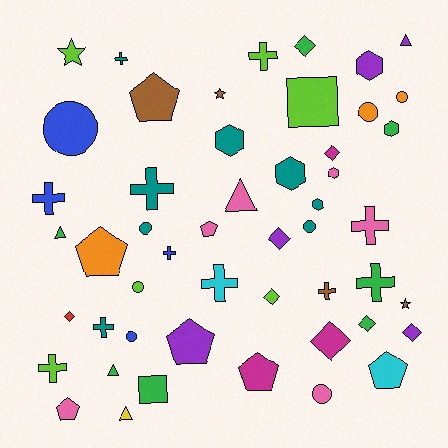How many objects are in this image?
There are 50 objects.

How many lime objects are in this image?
There are 6 lime objects.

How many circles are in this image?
There are 8 circles.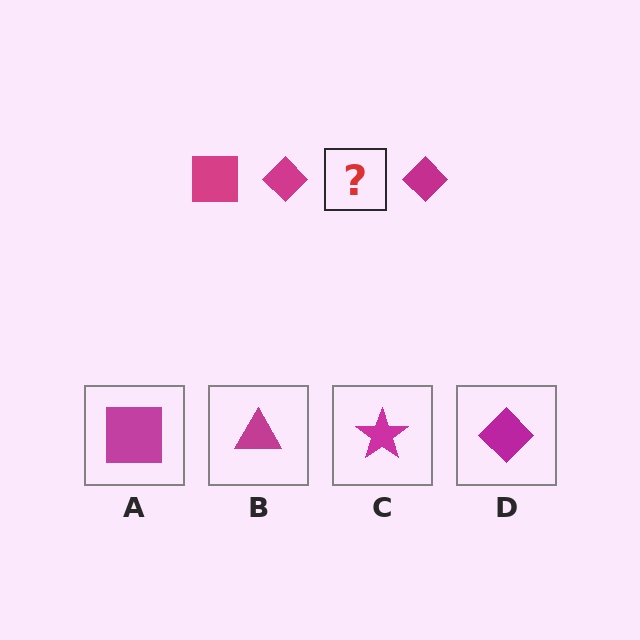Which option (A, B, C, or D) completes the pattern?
A.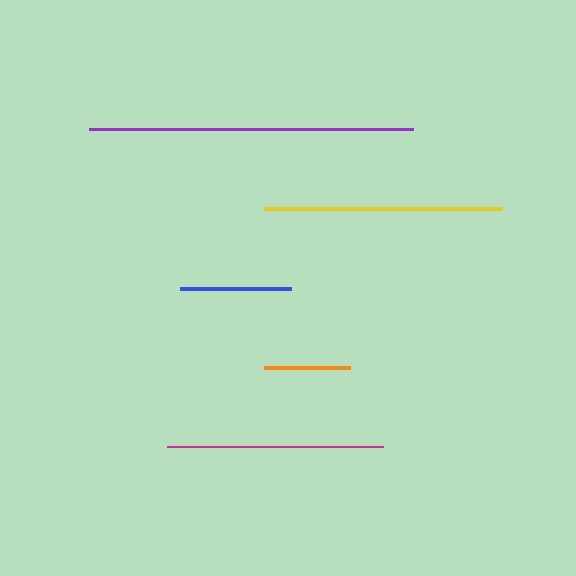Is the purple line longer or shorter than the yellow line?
The purple line is longer than the yellow line.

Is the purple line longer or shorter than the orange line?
The purple line is longer than the orange line.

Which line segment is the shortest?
The orange line is the shortest at approximately 86 pixels.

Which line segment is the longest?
The purple line is the longest at approximately 324 pixels.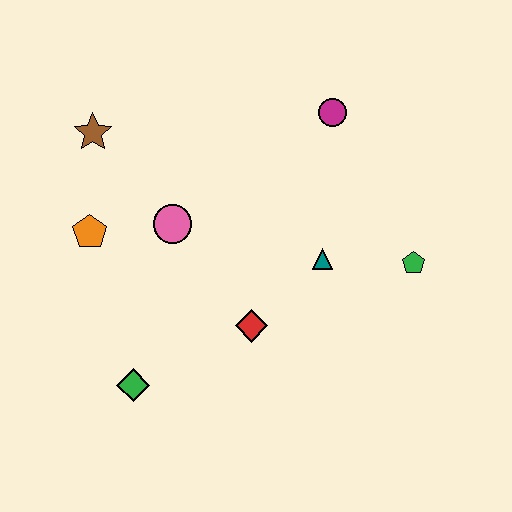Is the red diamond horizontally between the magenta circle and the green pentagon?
No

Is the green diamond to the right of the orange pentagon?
Yes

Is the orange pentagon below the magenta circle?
Yes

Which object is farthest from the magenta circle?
The green diamond is farthest from the magenta circle.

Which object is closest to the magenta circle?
The teal triangle is closest to the magenta circle.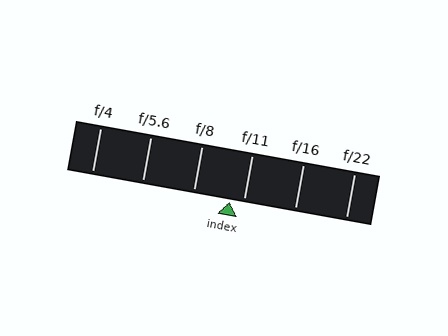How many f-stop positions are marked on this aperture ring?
There are 6 f-stop positions marked.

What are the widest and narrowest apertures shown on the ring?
The widest aperture shown is f/4 and the narrowest is f/22.